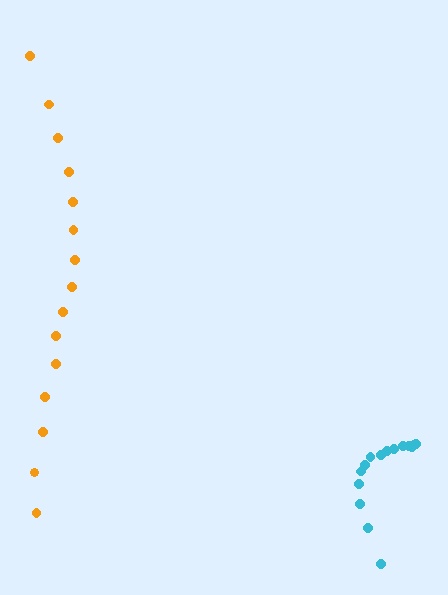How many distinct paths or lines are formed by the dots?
There are 2 distinct paths.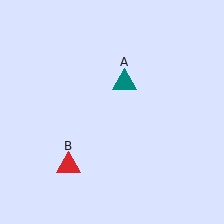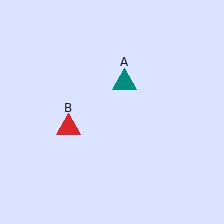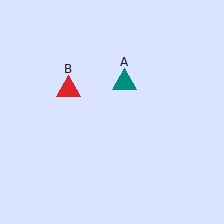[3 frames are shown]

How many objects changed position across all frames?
1 object changed position: red triangle (object B).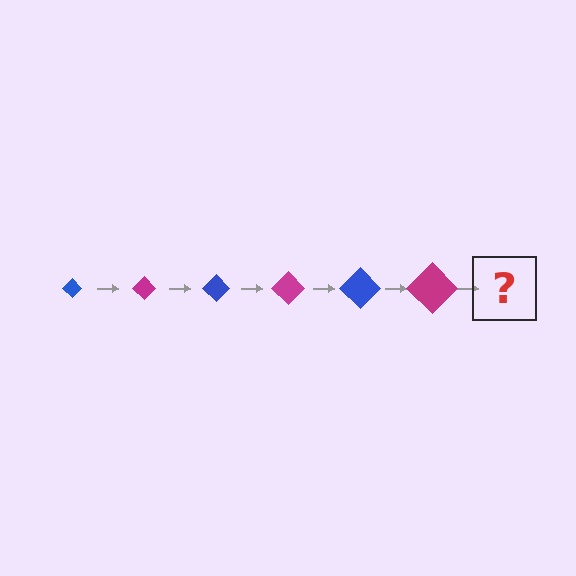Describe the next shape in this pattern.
It should be a blue diamond, larger than the previous one.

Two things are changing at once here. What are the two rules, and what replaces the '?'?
The two rules are that the diamond grows larger each step and the color cycles through blue and magenta. The '?' should be a blue diamond, larger than the previous one.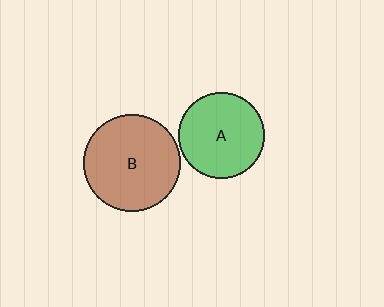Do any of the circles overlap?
No, none of the circles overlap.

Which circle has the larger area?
Circle B (brown).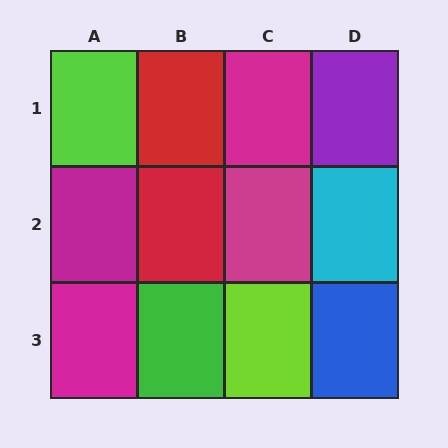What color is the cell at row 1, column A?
Lime.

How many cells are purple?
1 cell is purple.